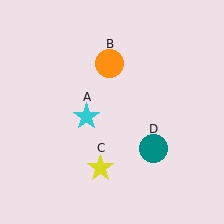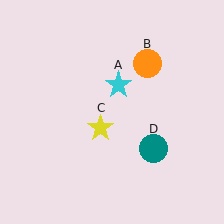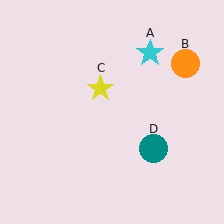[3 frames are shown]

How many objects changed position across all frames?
3 objects changed position: cyan star (object A), orange circle (object B), yellow star (object C).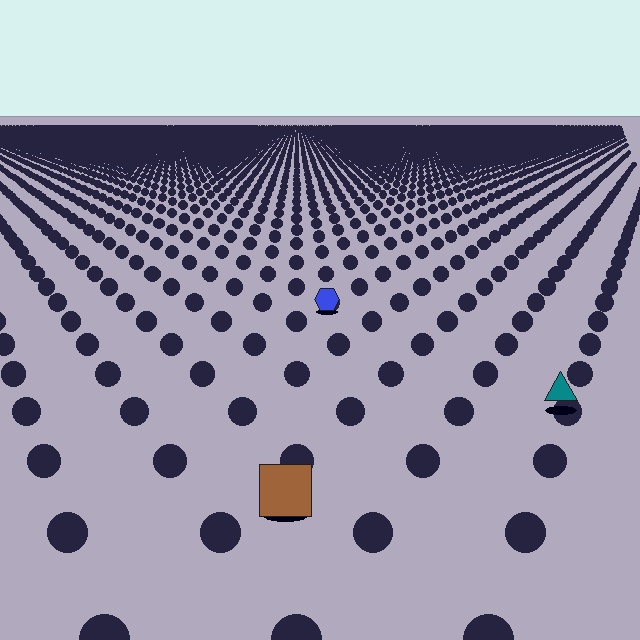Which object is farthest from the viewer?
The blue hexagon is farthest from the viewer. It appears smaller and the ground texture around it is denser.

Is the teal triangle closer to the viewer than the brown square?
No. The brown square is closer — you can tell from the texture gradient: the ground texture is coarser near it.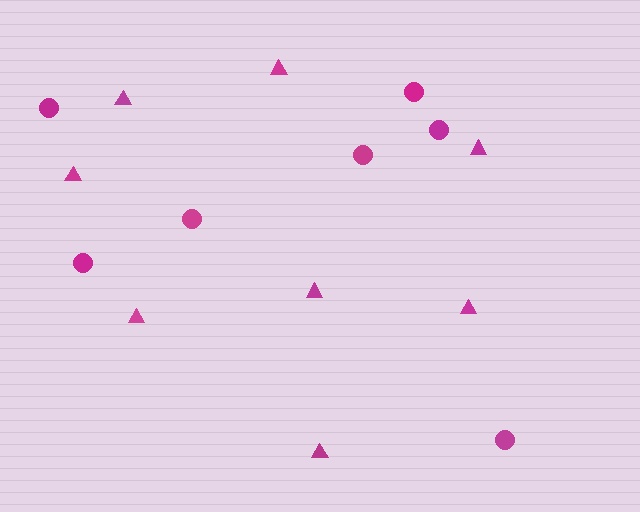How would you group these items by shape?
There are 2 groups: one group of circles (7) and one group of triangles (8).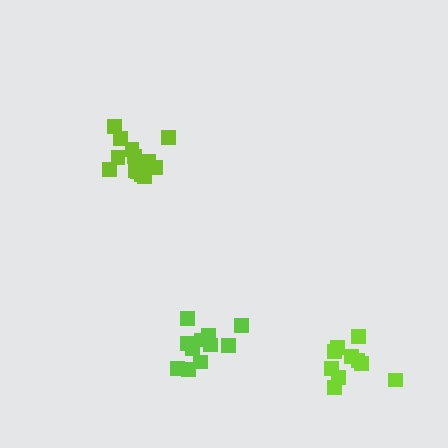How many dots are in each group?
Group 1: 11 dots, Group 2: 15 dots, Group 3: 10 dots (36 total).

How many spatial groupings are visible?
There are 3 spatial groupings.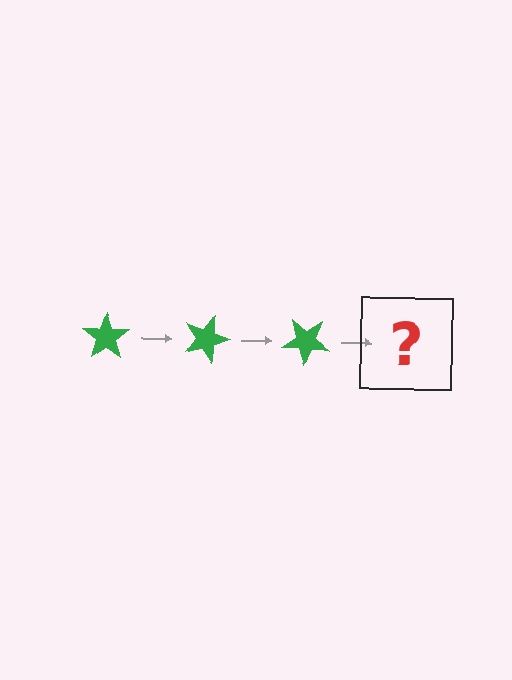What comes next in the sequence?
The next element should be a green star rotated 60 degrees.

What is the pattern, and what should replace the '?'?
The pattern is that the star rotates 20 degrees each step. The '?' should be a green star rotated 60 degrees.